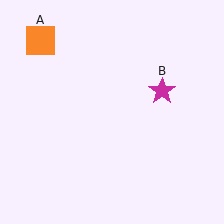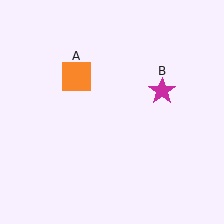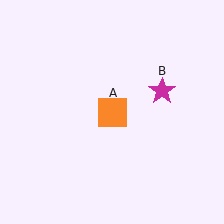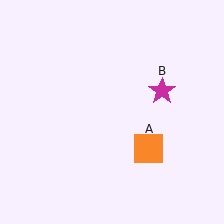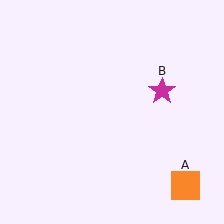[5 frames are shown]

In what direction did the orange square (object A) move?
The orange square (object A) moved down and to the right.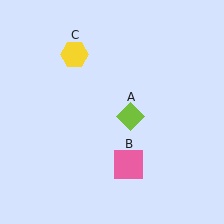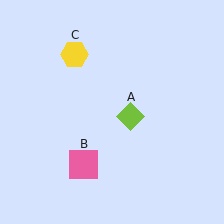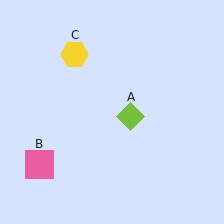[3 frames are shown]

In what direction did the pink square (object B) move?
The pink square (object B) moved left.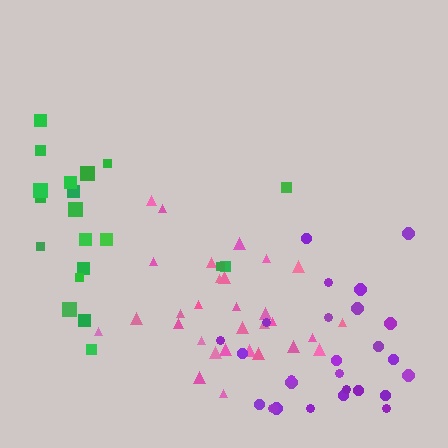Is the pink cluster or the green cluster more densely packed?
Pink.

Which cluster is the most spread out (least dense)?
Green.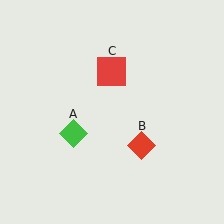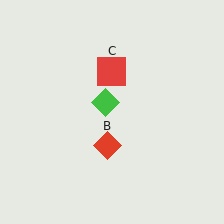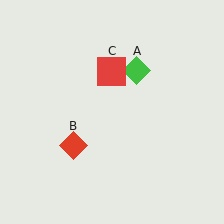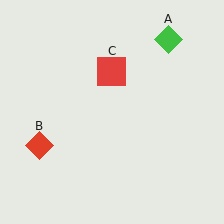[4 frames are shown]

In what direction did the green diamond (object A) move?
The green diamond (object A) moved up and to the right.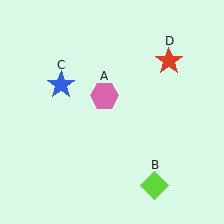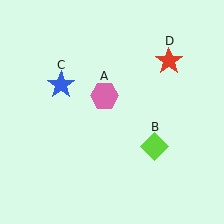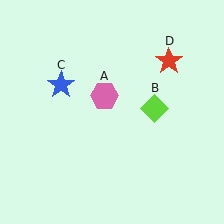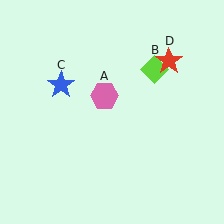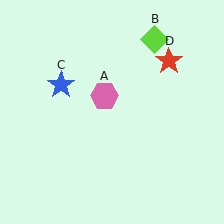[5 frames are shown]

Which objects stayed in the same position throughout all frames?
Pink hexagon (object A) and blue star (object C) and red star (object D) remained stationary.